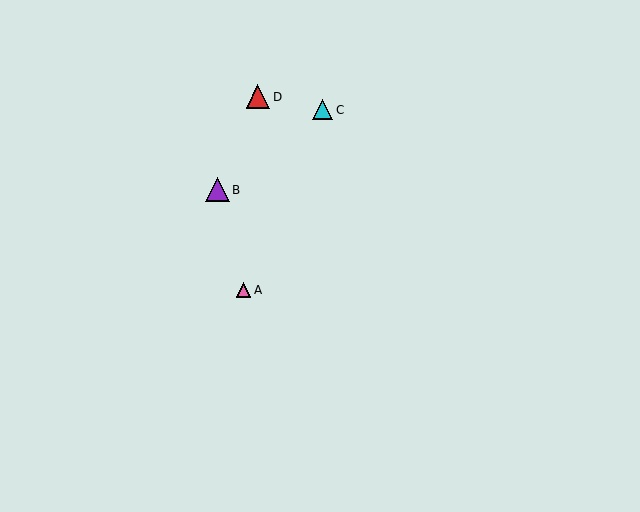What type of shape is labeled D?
Shape D is a red triangle.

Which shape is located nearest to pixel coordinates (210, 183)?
The purple triangle (labeled B) at (217, 190) is nearest to that location.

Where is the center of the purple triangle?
The center of the purple triangle is at (217, 190).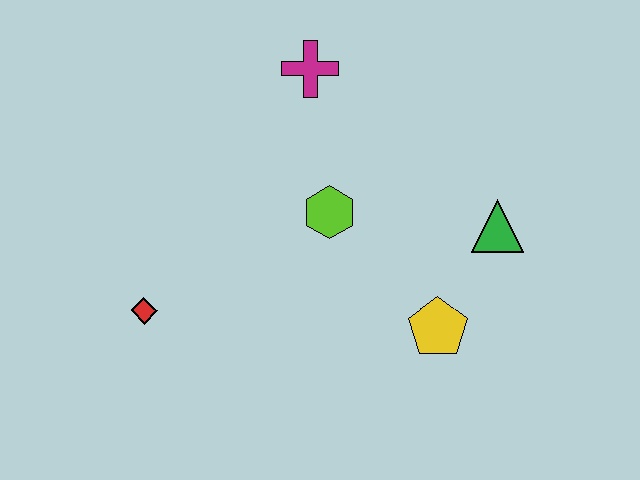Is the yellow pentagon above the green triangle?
No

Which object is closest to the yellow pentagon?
The green triangle is closest to the yellow pentagon.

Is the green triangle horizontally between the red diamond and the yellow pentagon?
No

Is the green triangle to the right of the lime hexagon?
Yes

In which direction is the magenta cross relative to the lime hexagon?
The magenta cross is above the lime hexagon.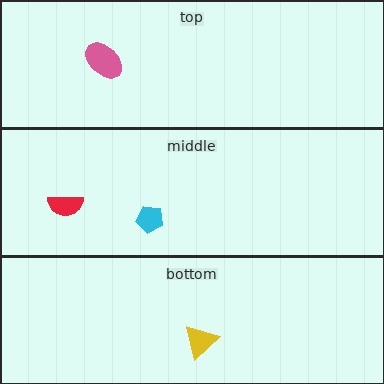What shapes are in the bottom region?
The yellow triangle.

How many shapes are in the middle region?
2.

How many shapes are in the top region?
1.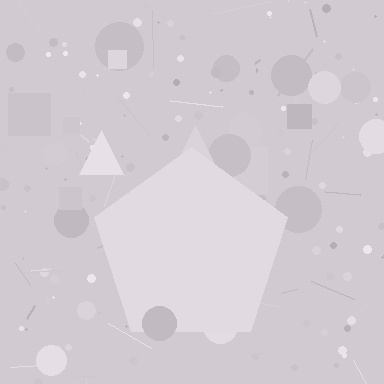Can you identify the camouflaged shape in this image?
The camouflaged shape is a pentagon.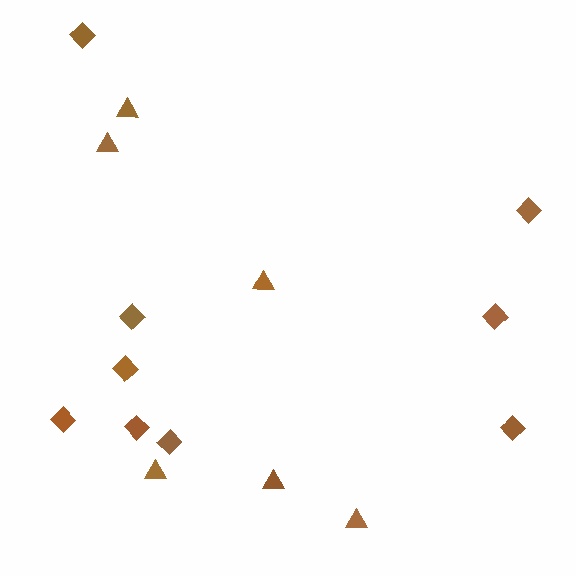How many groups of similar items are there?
There are 2 groups: one group of triangles (6) and one group of diamonds (9).